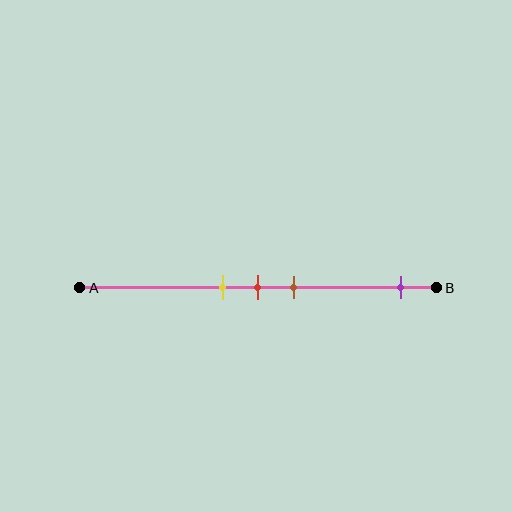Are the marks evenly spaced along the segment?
No, the marks are not evenly spaced.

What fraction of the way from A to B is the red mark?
The red mark is approximately 50% (0.5) of the way from A to B.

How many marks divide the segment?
There are 4 marks dividing the segment.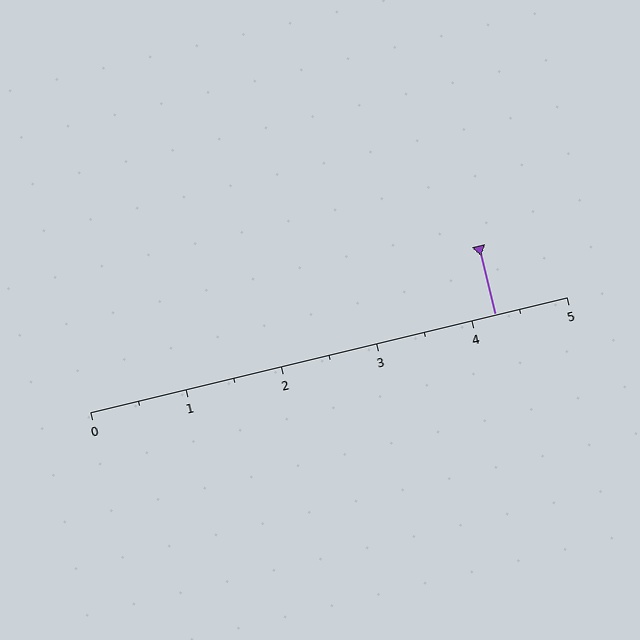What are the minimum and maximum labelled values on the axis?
The axis runs from 0 to 5.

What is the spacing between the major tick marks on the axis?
The major ticks are spaced 1 apart.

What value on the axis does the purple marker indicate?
The marker indicates approximately 4.2.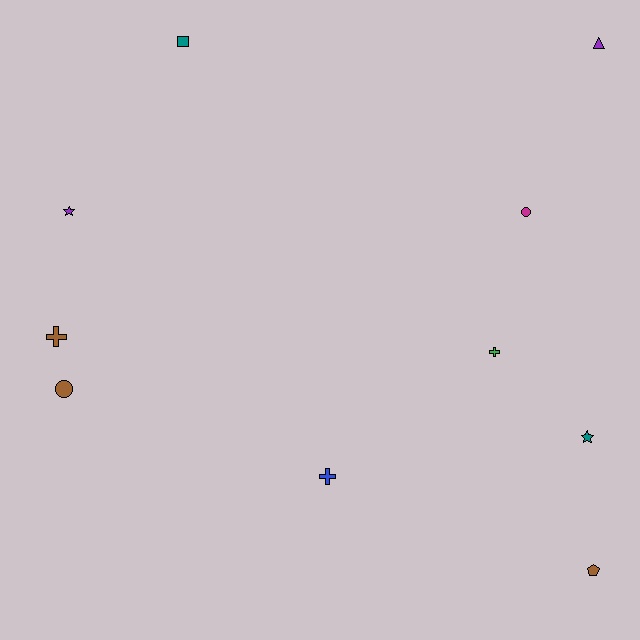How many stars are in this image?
There are 2 stars.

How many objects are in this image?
There are 10 objects.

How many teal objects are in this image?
There are 2 teal objects.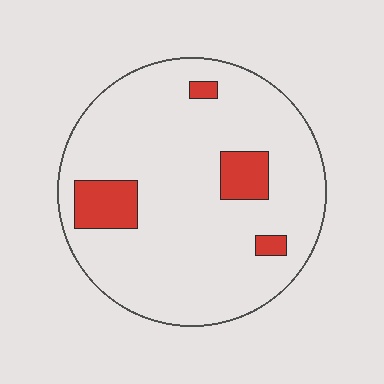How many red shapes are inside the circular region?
4.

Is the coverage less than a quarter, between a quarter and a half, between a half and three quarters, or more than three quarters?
Less than a quarter.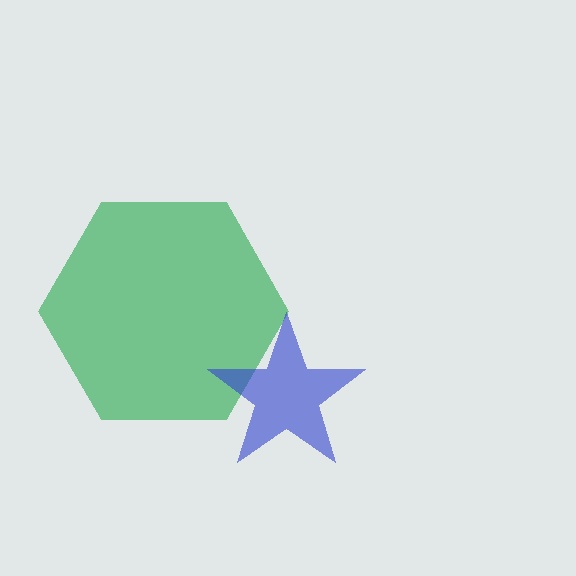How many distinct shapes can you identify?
There are 2 distinct shapes: a green hexagon, a blue star.